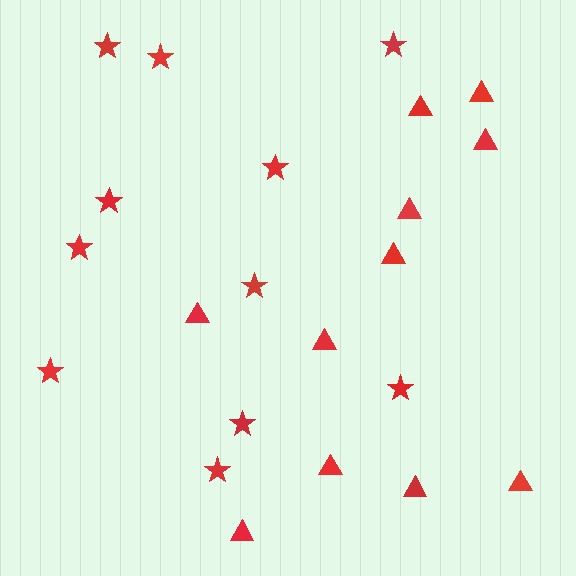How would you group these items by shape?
There are 2 groups: one group of stars (11) and one group of triangles (11).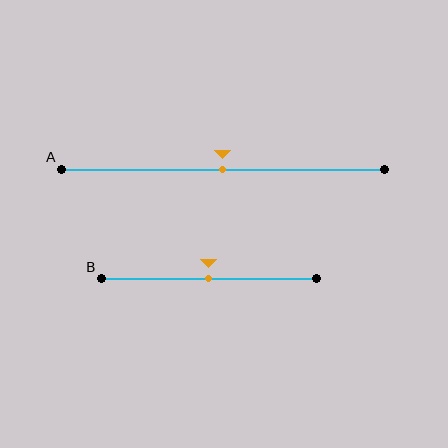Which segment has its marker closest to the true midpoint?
Segment A has its marker closest to the true midpoint.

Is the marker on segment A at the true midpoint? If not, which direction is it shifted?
Yes, the marker on segment A is at the true midpoint.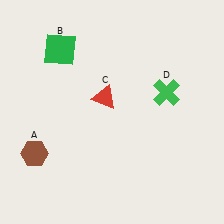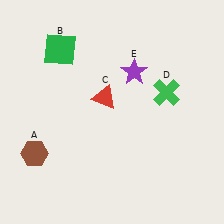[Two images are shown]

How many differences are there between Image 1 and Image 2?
There is 1 difference between the two images.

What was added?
A purple star (E) was added in Image 2.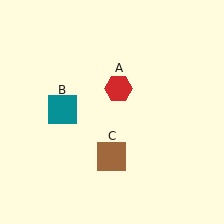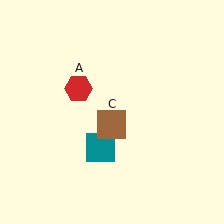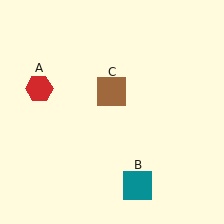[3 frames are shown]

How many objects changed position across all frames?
3 objects changed position: red hexagon (object A), teal square (object B), brown square (object C).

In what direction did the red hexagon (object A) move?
The red hexagon (object A) moved left.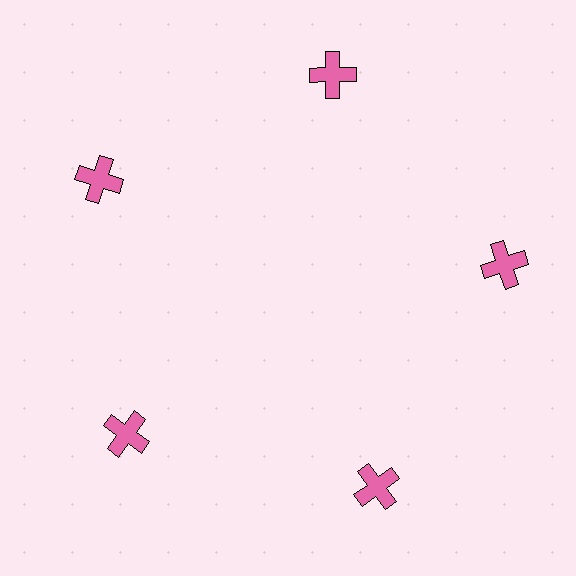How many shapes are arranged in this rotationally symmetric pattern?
There are 5 shapes, arranged in 5 groups of 1.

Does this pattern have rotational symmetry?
Yes, this pattern has 5-fold rotational symmetry. It looks the same after rotating 72 degrees around the center.